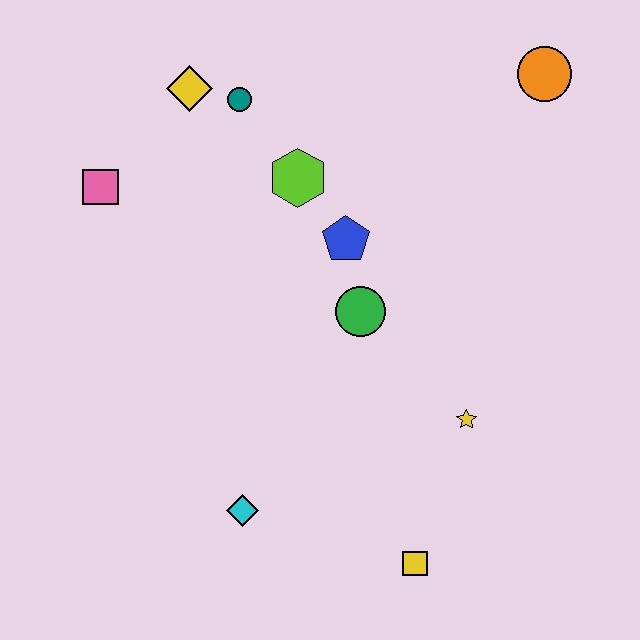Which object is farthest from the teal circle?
The yellow square is farthest from the teal circle.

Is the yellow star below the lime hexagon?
Yes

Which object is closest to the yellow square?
The yellow star is closest to the yellow square.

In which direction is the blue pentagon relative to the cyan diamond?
The blue pentagon is above the cyan diamond.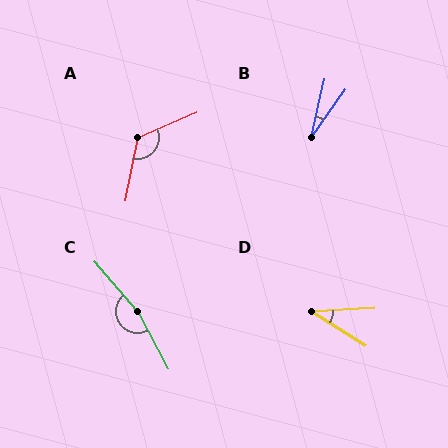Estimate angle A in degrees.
Approximately 125 degrees.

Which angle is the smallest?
B, at approximately 23 degrees.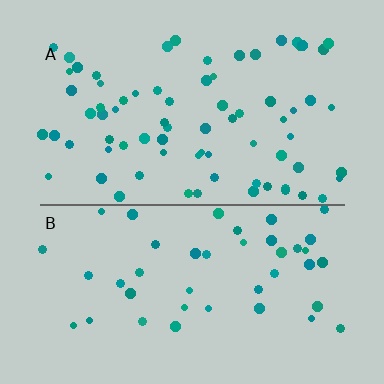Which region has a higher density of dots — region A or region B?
A (the top).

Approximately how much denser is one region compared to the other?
Approximately 1.7× — region A over region B.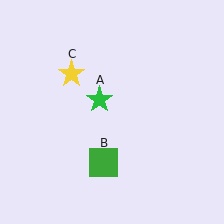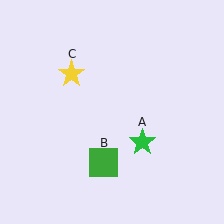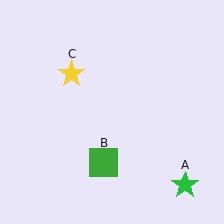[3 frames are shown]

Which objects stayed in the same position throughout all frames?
Green square (object B) and yellow star (object C) remained stationary.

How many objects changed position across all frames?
1 object changed position: green star (object A).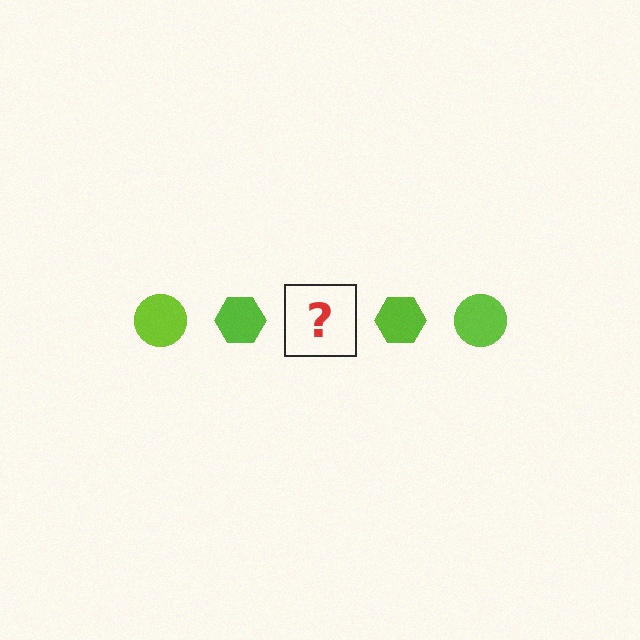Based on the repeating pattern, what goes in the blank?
The blank should be a lime circle.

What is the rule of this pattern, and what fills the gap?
The rule is that the pattern cycles through circle, hexagon shapes in lime. The gap should be filled with a lime circle.